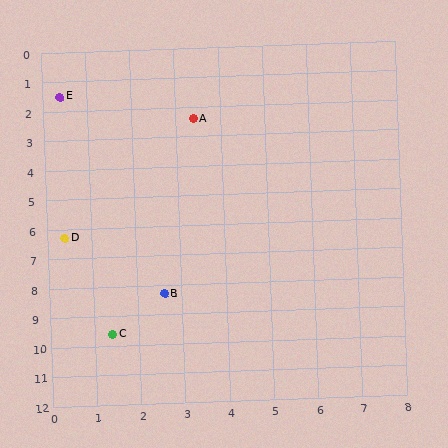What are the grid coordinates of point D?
Point D is at approximately (0.4, 6.3).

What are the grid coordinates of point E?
Point E is at approximately (0.4, 1.5).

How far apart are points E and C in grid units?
Points E and C are about 8.2 grid units apart.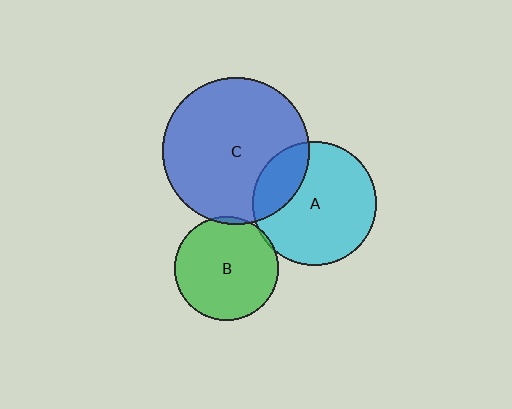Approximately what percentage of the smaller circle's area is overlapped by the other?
Approximately 5%.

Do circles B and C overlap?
Yes.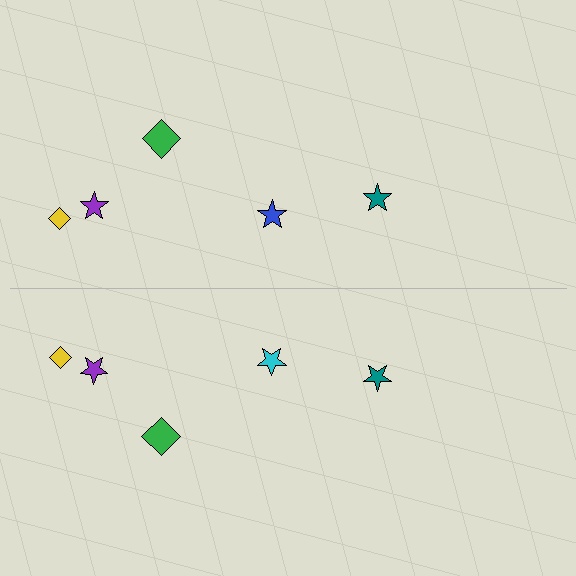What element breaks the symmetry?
The cyan star on the bottom side breaks the symmetry — its mirror counterpart is blue.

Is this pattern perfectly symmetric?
No, the pattern is not perfectly symmetric. The cyan star on the bottom side breaks the symmetry — its mirror counterpart is blue.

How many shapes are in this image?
There are 10 shapes in this image.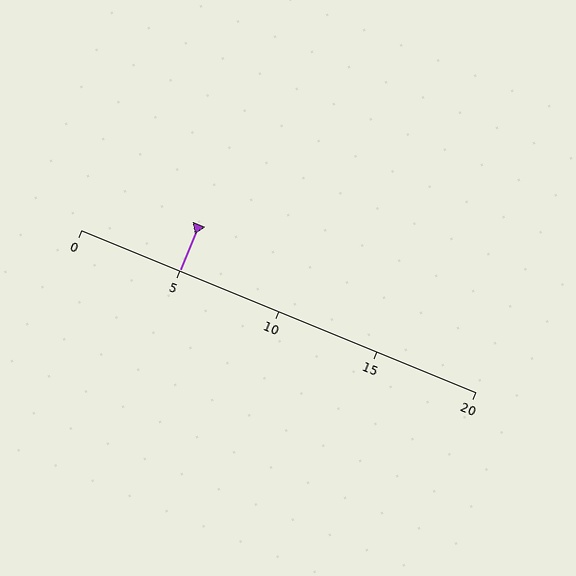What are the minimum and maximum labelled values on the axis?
The axis runs from 0 to 20.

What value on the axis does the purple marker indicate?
The marker indicates approximately 5.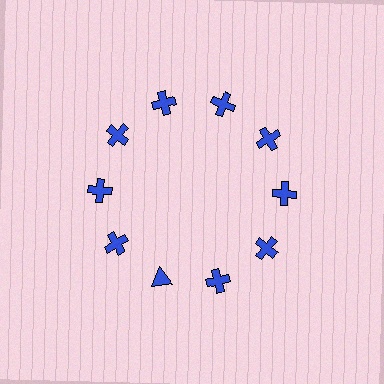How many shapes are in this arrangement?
There are 10 shapes arranged in a ring pattern.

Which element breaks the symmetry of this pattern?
The blue triangle at roughly the 7 o'clock position breaks the symmetry. All other shapes are blue crosses.